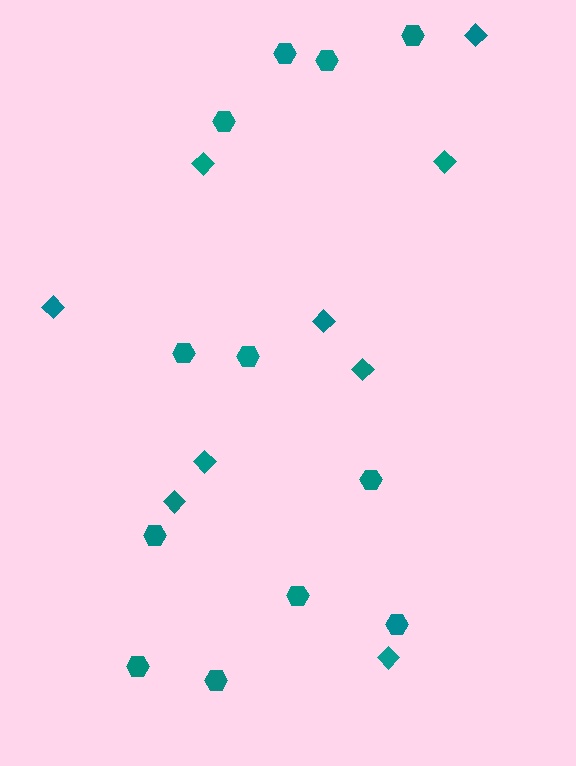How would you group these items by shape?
There are 2 groups: one group of diamonds (9) and one group of hexagons (12).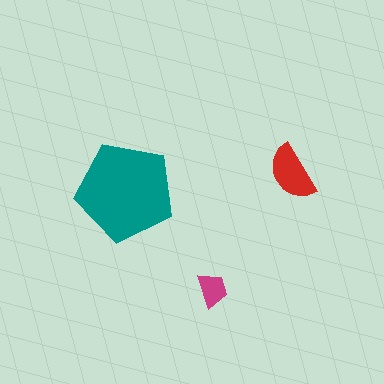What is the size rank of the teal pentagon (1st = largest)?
1st.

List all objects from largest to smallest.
The teal pentagon, the red semicircle, the magenta trapezoid.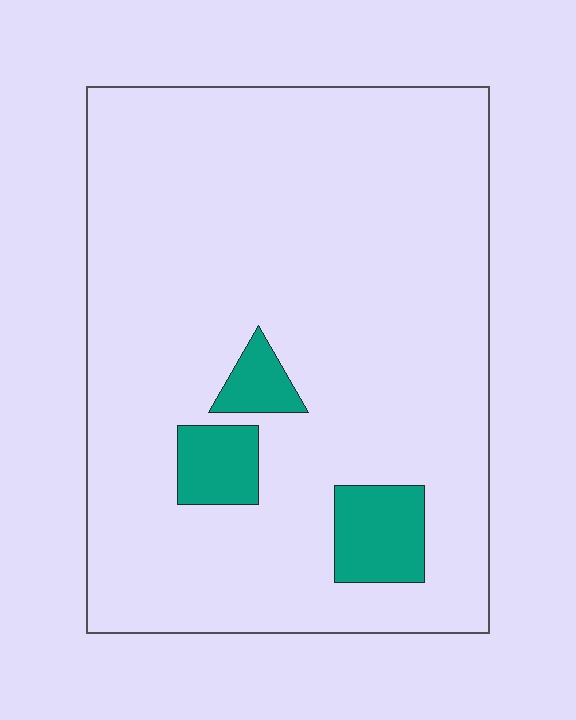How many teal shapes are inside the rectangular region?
3.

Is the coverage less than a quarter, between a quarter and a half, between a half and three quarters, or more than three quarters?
Less than a quarter.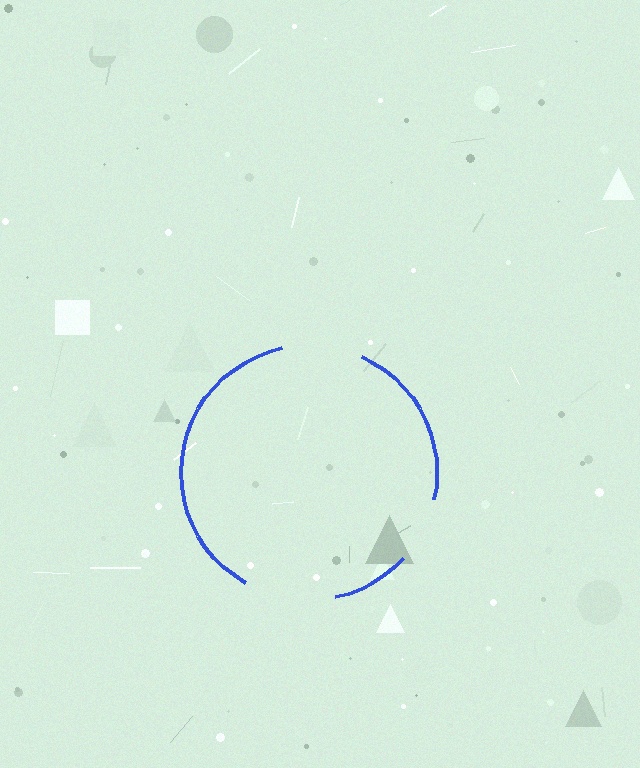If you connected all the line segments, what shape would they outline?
They would outline a circle.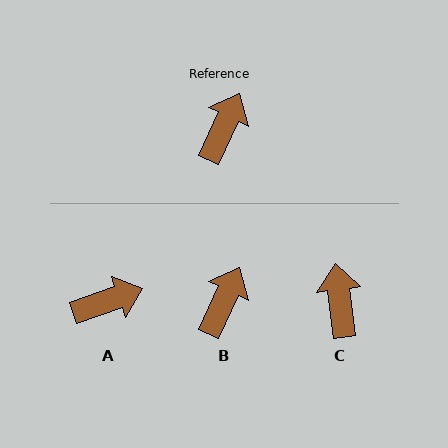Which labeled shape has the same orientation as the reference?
B.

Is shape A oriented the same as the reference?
No, it is off by about 46 degrees.